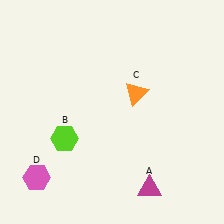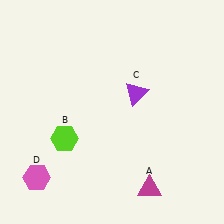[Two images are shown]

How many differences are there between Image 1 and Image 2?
There is 1 difference between the two images.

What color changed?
The triangle (C) changed from orange in Image 1 to purple in Image 2.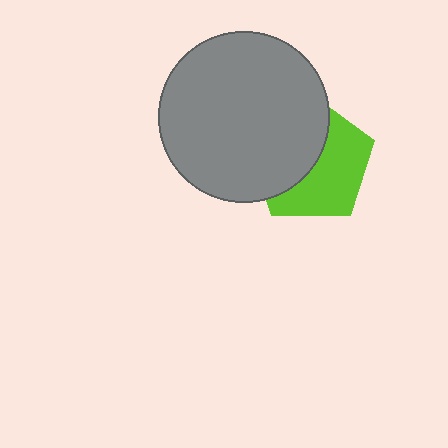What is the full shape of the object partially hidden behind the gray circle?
The partially hidden object is a lime pentagon.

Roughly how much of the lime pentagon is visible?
About half of it is visible (roughly 51%).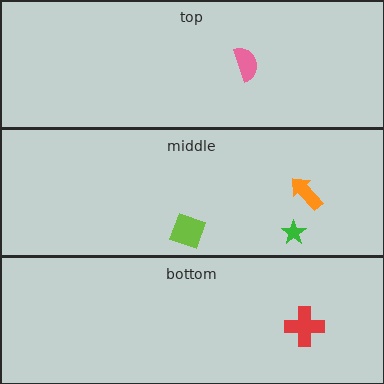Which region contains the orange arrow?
The middle region.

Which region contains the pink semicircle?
The top region.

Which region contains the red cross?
The bottom region.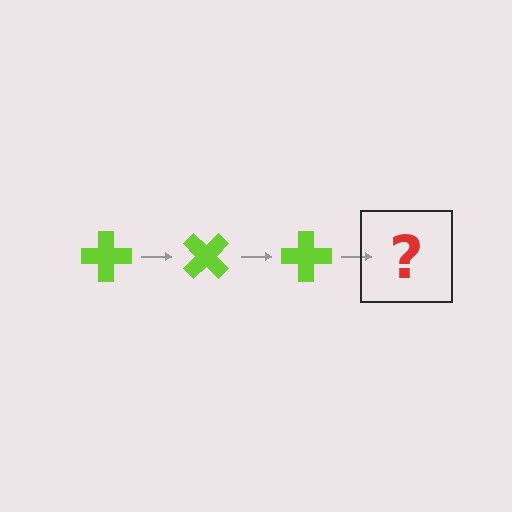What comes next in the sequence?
The next element should be a lime cross rotated 135 degrees.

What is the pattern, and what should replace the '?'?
The pattern is that the cross rotates 45 degrees each step. The '?' should be a lime cross rotated 135 degrees.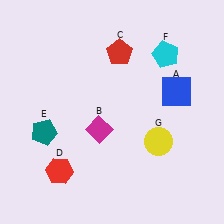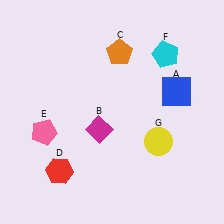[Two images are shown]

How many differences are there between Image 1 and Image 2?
There are 2 differences between the two images.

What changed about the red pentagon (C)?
In Image 1, C is red. In Image 2, it changed to orange.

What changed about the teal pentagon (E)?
In Image 1, E is teal. In Image 2, it changed to pink.